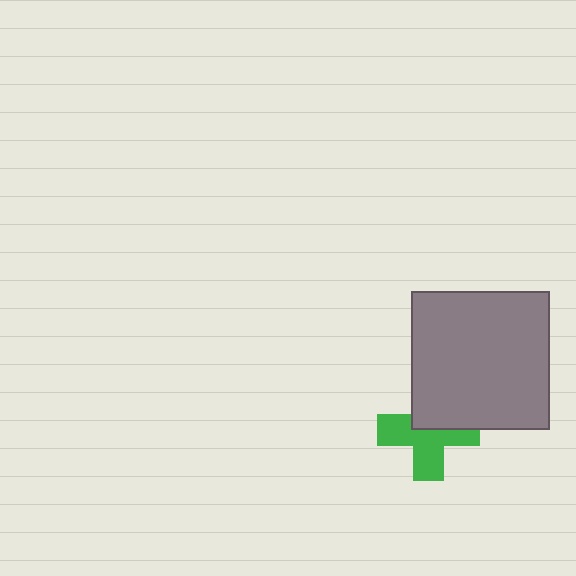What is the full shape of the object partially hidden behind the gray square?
The partially hidden object is a green cross.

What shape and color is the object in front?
The object in front is a gray square.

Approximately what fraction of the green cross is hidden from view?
Roughly 39% of the green cross is hidden behind the gray square.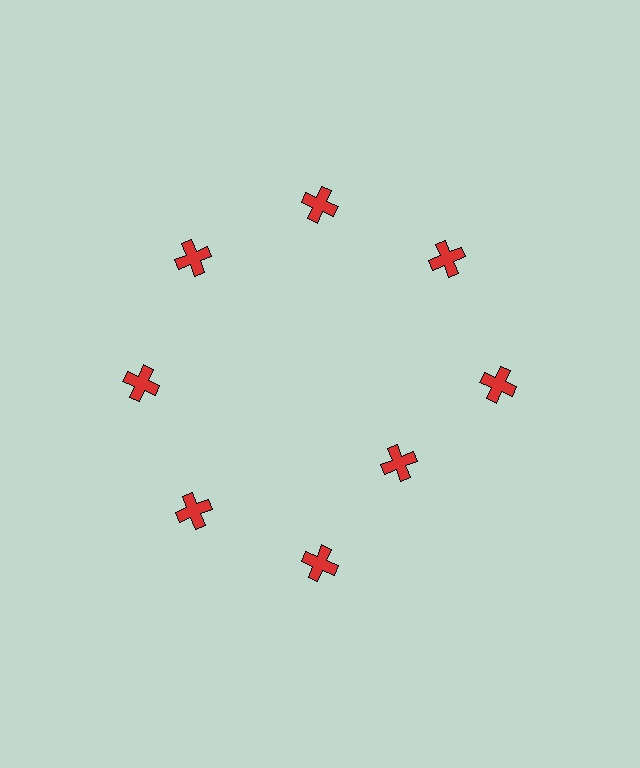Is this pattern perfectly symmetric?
No. The 8 red crosses are arranged in a ring, but one element near the 4 o'clock position is pulled inward toward the center, breaking the 8-fold rotational symmetry.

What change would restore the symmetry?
The symmetry would be restored by moving it outward, back onto the ring so that all 8 crosses sit at equal angles and equal distance from the center.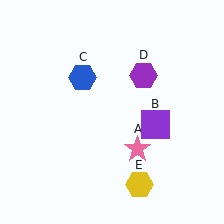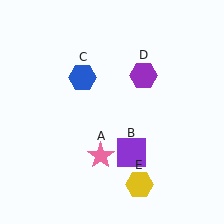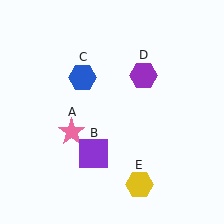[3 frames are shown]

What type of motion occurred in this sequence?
The pink star (object A), purple square (object B) rotated clockwise around the center of the scene.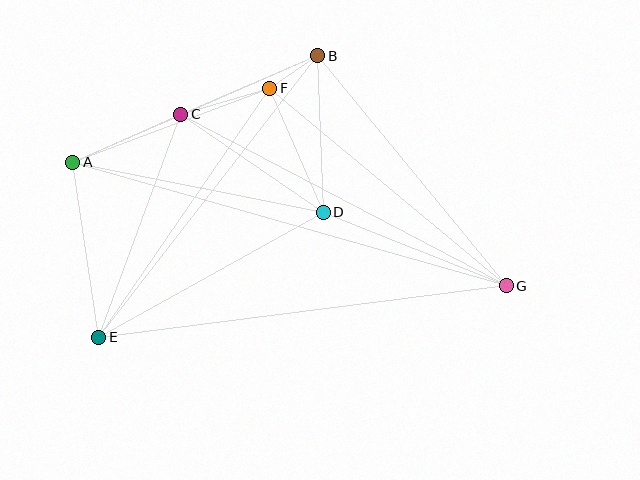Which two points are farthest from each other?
Points A and G are farthest from each other.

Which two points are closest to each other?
Points B and F are closest to each other.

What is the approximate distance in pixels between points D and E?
The distance between D and E is approximately 257 pixels.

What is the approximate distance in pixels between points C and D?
The distance between C and D is approximately 173 pixels.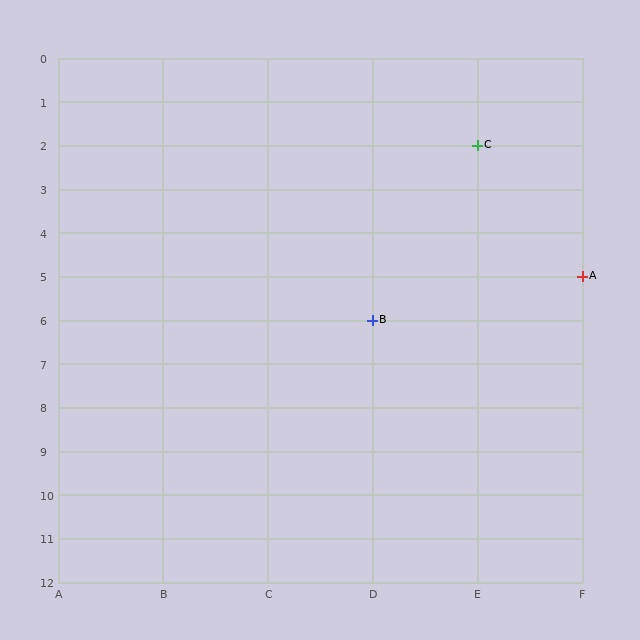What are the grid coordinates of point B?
Point B is at grid coordinates (D, 6).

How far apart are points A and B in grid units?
Points A and B are 2 columns and 1 row apart (about 2.2 grid units diagonally).